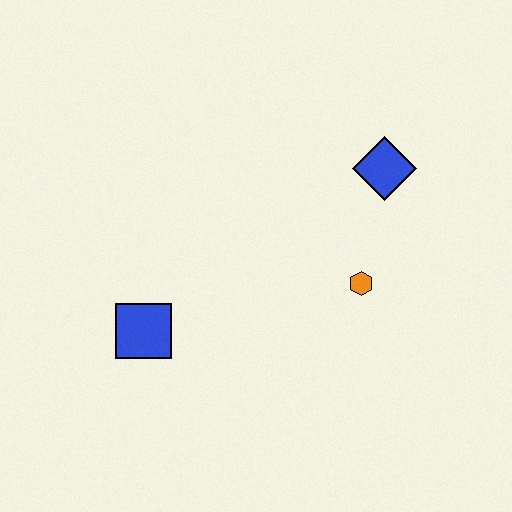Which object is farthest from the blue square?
The blue diamond is farthest from the blue square.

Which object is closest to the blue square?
The orange hexagon is closest to the blue square.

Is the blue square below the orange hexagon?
Yes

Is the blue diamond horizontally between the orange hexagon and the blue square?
No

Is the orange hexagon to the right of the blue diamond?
No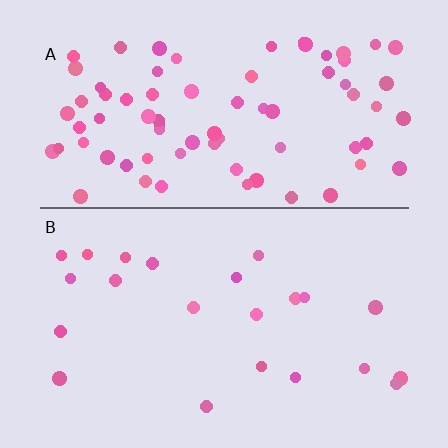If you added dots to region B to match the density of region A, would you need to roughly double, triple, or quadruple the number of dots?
Approximately triple.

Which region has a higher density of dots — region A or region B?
A (the top).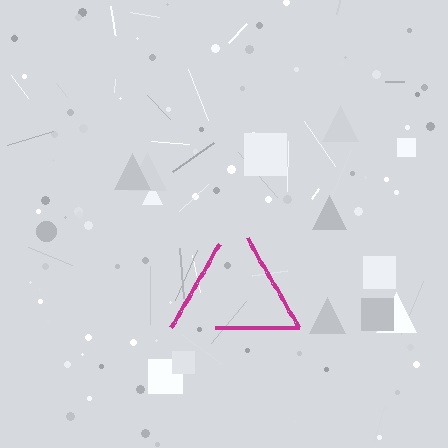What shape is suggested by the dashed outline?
The dashed outline suggests a triangle.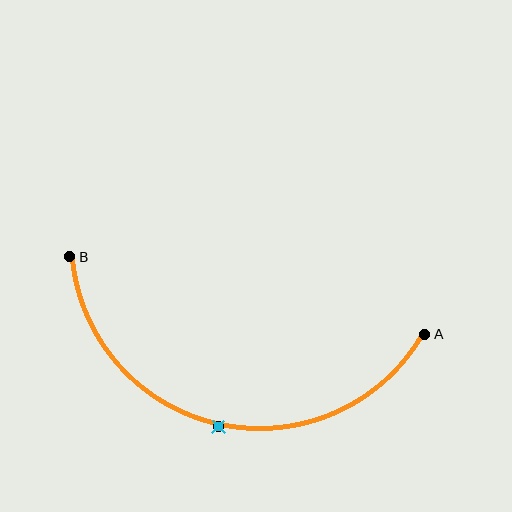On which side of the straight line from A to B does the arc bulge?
The arc bulges below the straight line connecting A and B.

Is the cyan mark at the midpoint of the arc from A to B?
Yes. The cyan mark lies on the arc at equal arc-length from both A and B — it is the arc midpoint.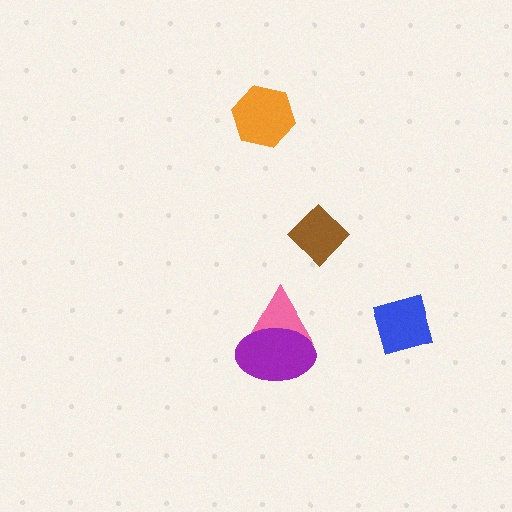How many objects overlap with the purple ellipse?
1 object overlaps with the purple ellipse.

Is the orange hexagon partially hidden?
No, no other shape covers it.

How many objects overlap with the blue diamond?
0 objects overlap with the blue diamond.